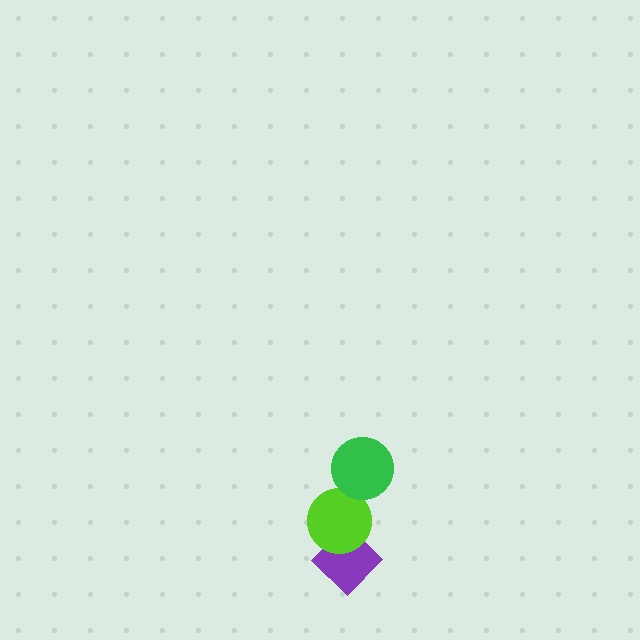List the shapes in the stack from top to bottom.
From top to bottom: the green circle, the lime circle, the purple diamond.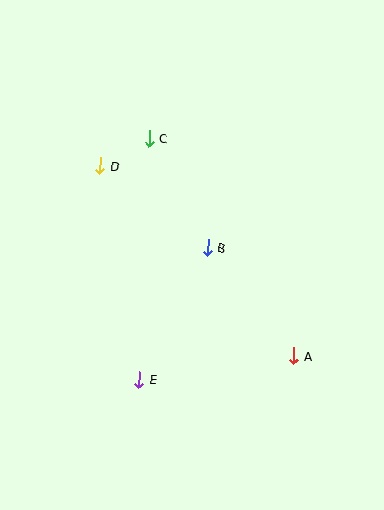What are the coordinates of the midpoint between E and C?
The midpoint between E and C is at (144, 259).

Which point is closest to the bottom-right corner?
Point A is closest to the bottom-right corner.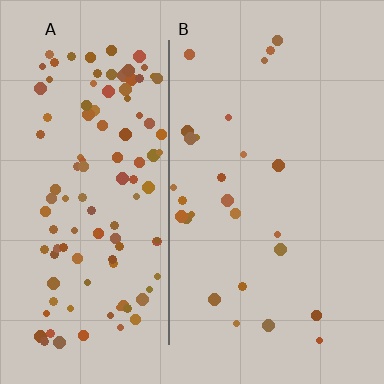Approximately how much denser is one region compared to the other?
Approximately 4.6× — region A over region B.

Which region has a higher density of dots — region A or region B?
A (the left).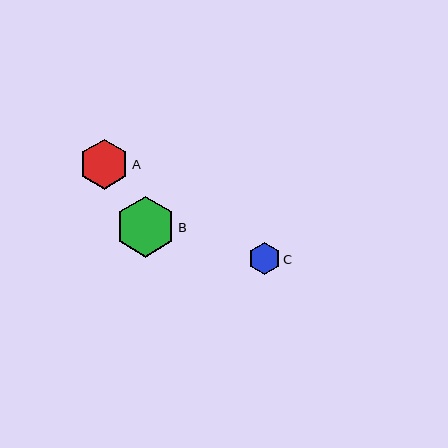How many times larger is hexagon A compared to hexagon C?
Hexagon A is approximately 1.5 times the size of hexagon C.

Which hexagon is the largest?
Hexagon B is the largest with a size of approximately 60 pixels.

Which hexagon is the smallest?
Hexagon C is the smallest with a size of approximately 32 pixels.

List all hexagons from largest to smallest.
From largest to smallest: B, A, C.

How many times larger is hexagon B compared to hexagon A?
Hexagon B is approximately 1.2 times the size of hexagon A.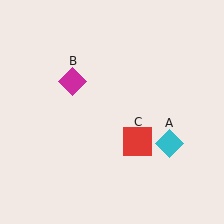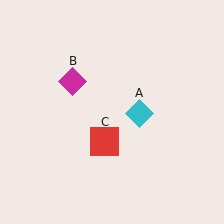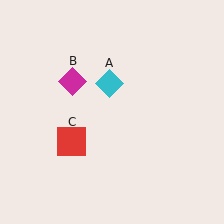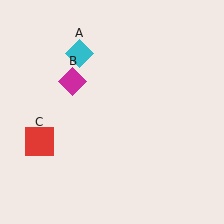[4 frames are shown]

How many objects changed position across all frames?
2 objects changed position: cyan diamond (object A), red square (object C).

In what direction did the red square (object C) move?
The red square (object C) moved left.